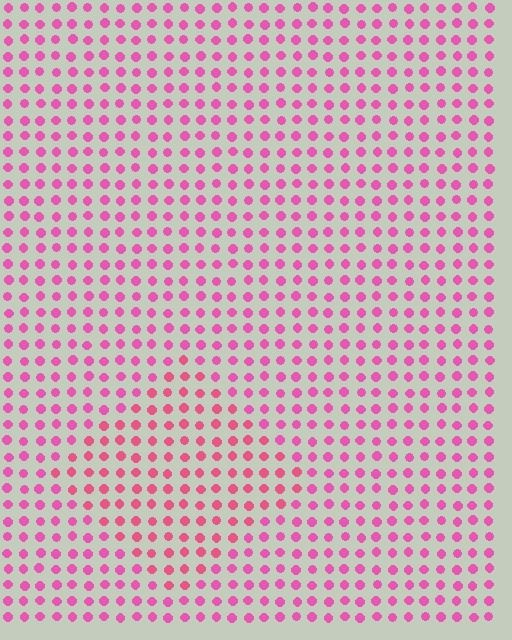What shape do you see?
I see a diamond.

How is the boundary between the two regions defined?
The boundary is defined purely by a slight shift in hue (about 19 degrees). Spacing, size, and orientation are identical on both sides.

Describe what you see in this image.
The image is filled with small pink elements in a uniform arrangement. A diamond-shaped region is visible where the elements are tinted to a slightly different hue, forming a subtle color boundary.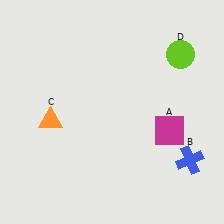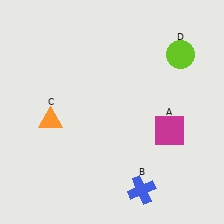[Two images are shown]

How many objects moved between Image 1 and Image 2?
1 object moved between the two images.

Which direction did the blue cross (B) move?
The blue cross (B) moved left.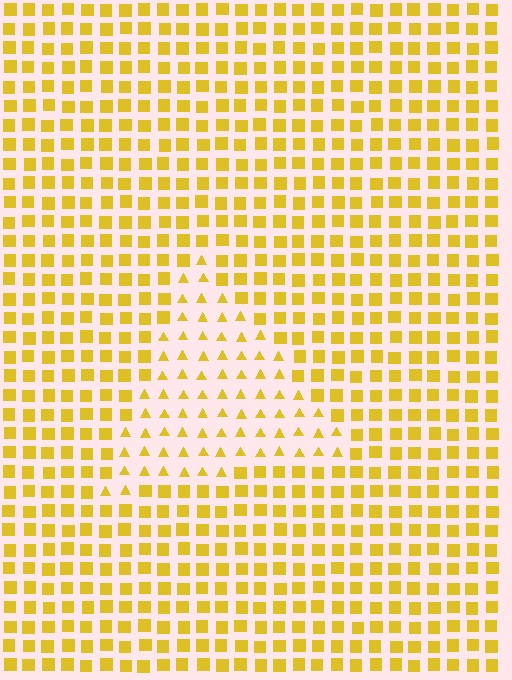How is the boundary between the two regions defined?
The boundary is defined by a change in element shape: triangles inside vs. squares outside. All elements share the same color and spacing.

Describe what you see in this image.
The image is filled with small yellow elements arranged in a uniform grid. A triangle-shaped region contains triangles, while the surrounding area contains squares. The boundary is defined purely by the change in element shape.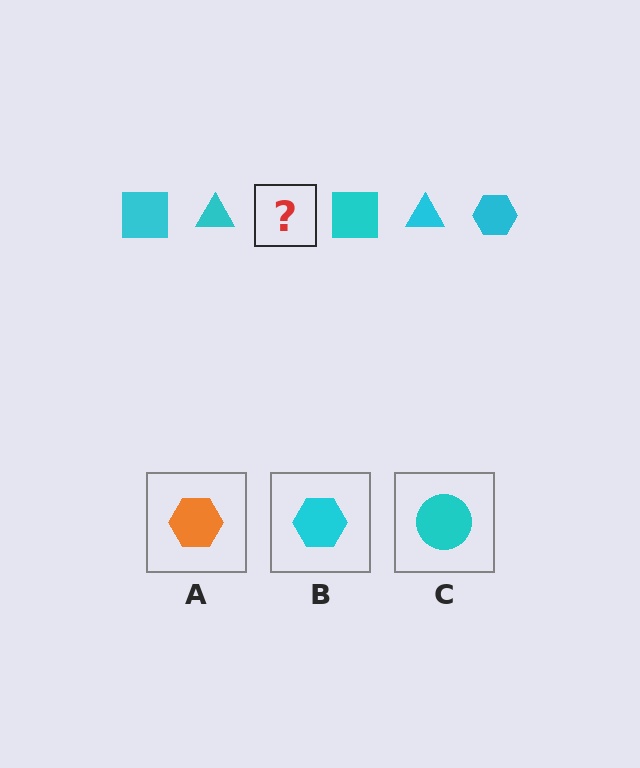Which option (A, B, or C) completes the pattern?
B.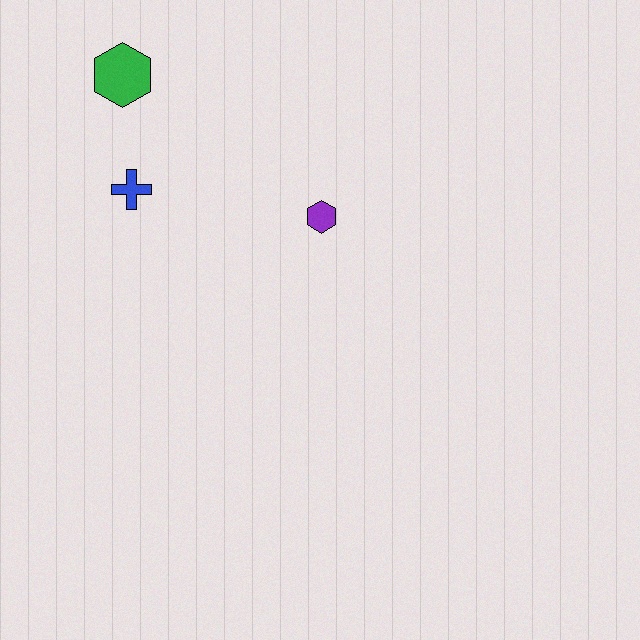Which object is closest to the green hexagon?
The blue cross is closest to the green hexagon.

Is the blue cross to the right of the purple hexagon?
No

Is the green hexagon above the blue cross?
Yes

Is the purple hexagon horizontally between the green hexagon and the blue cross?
No